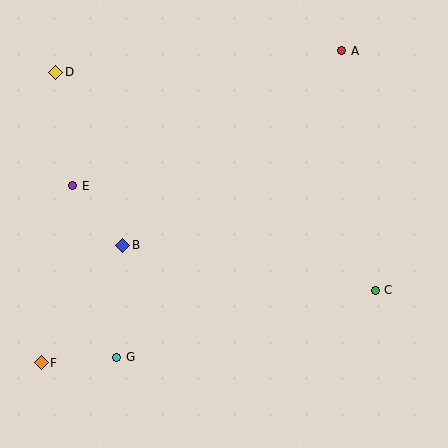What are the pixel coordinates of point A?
Point A is at (342, 51).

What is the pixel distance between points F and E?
The distance between F and E is 180 pixels.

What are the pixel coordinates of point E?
Point E is at (73, 186).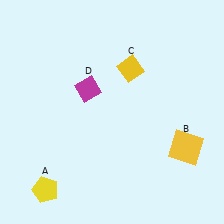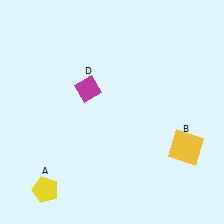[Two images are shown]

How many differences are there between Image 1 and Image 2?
There is 1 difference between the two images.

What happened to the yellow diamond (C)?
The yellow diamond (C) was removed in Image 2. It was in the top-right area of Image 1.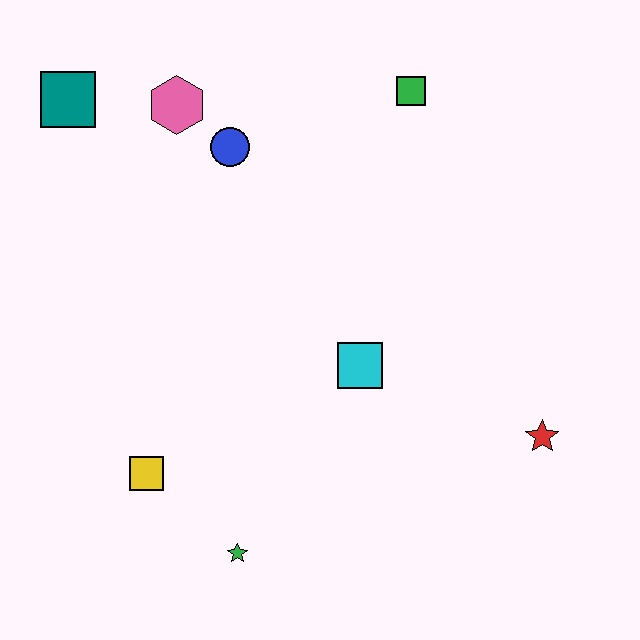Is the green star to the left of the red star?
Yes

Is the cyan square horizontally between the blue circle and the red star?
Yes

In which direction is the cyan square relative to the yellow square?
The cyan square is to the right of the yellow square.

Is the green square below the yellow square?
No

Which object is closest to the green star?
The yellow square is closest to the green star.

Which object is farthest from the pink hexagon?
The red star is farthest from the pink hexagon.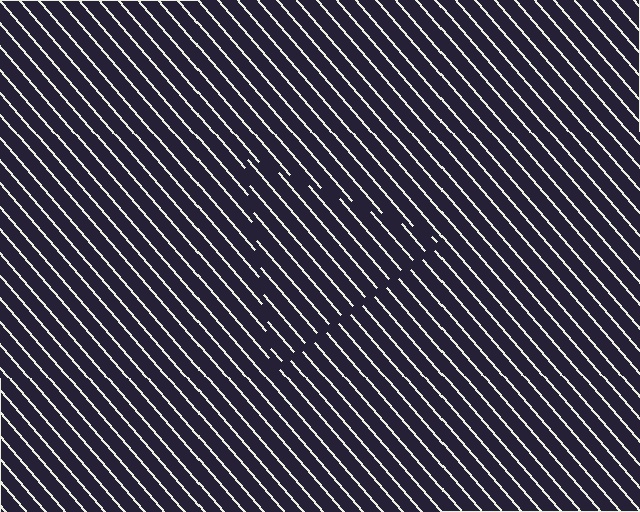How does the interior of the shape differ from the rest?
The interior of the shape contains the same grating, shifted by half a period — the contour is defined by the phase discontinuity where line-ends from the inner and outer gratings abut.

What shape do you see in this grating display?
An illusory triangle. The interior of the shape contains the same grating, shifted by half a period — the contour is defined by the phase discontinuity where line-ends from the inner and outer gratings abut.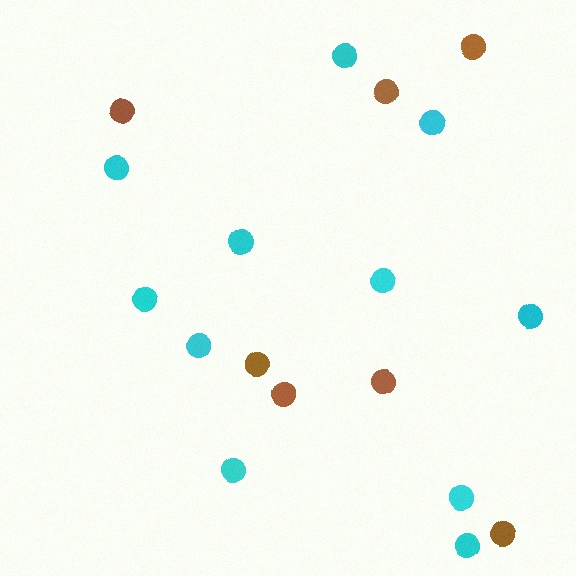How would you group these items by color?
There are 2 groups: one group of cyan circles (11) and one group of brown circles (7).